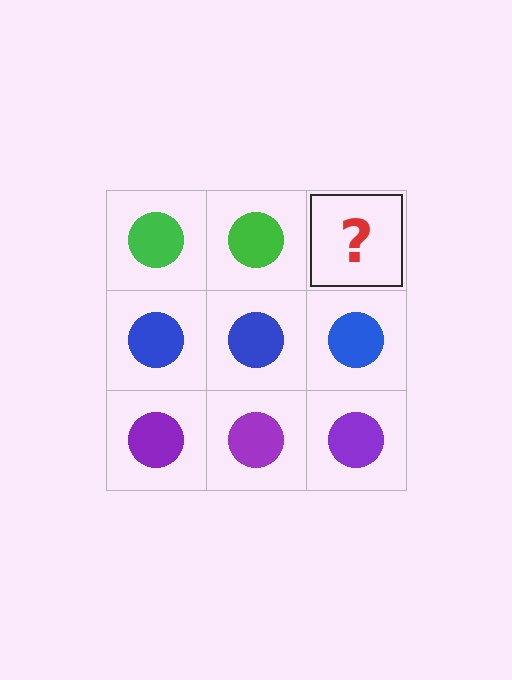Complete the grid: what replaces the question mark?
The question mark should be replaced with a green circle.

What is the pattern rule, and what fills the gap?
The rule is that each row has a consistent color. The gap should be filled with a green circle.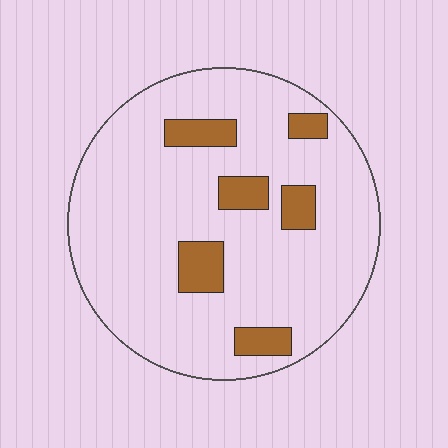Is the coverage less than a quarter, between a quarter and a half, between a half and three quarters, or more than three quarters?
Less than a quarter.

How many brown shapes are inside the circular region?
6.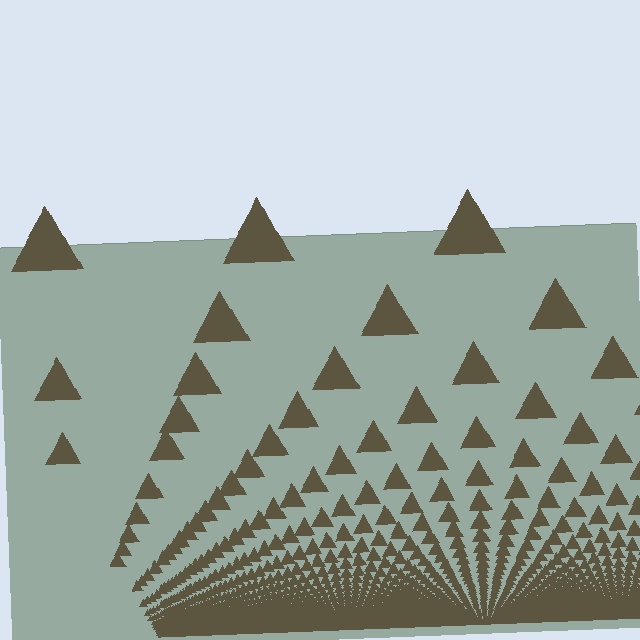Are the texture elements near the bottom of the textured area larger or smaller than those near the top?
Smaller. The gradient is inverted — elements near the bottom are smaller and denser.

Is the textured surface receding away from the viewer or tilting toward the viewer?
The surface appears to tilt toward the viewer. Texture elements get larger and sparser toward the top.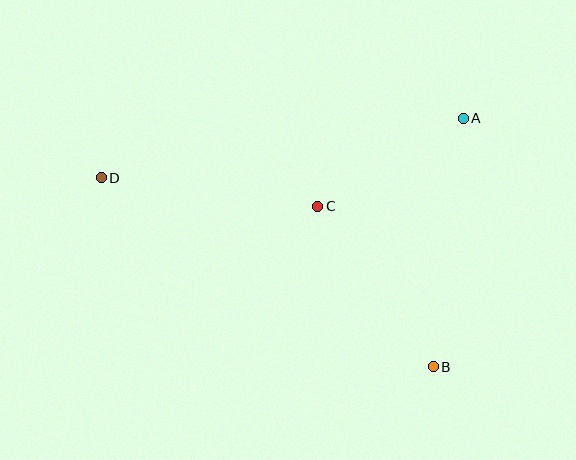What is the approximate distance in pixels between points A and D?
The distance between A and D is approximately 367 pixels.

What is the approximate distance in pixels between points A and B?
The distance between A and B is approximately 251 pixels.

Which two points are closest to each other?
Points A and C are closest to each other.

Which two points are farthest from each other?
Points B and D are farthest from each other.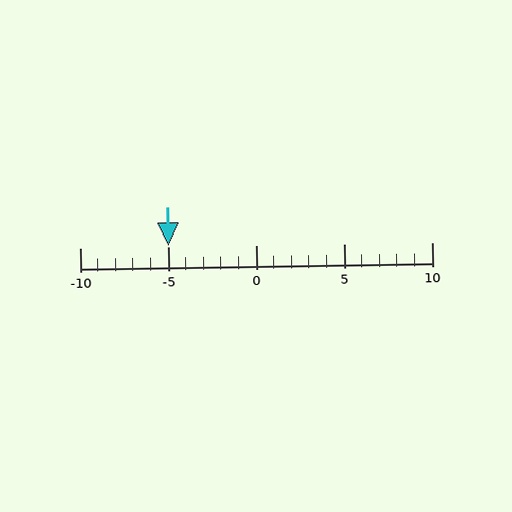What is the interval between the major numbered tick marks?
The major tick marks are spaced 5 units apart.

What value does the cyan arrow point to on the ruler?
The cyan arrow points to approximately -5.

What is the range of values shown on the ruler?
The ruler shows values from -10 to 10.